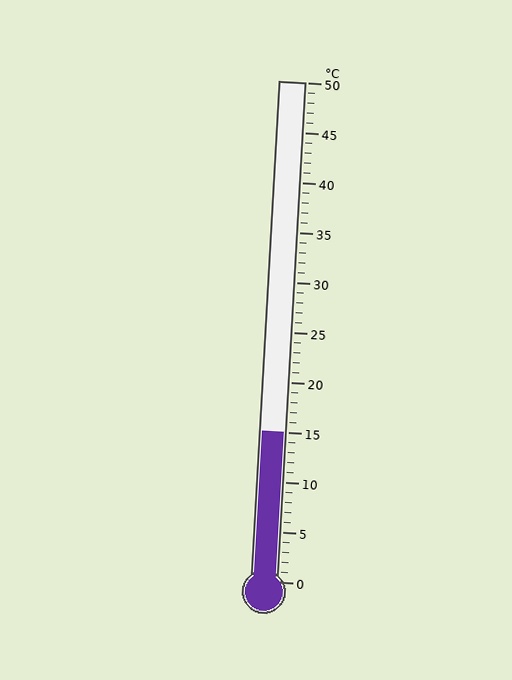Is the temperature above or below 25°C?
The temperature is below 25°C.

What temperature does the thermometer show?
The thermometer shows approximately 15°C.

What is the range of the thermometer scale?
The thermometer scale ranges from 0°C to 50°C.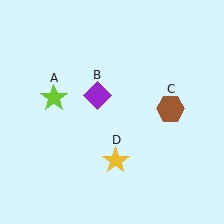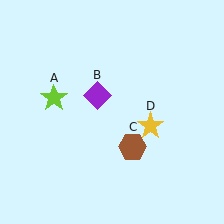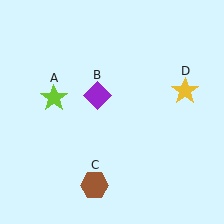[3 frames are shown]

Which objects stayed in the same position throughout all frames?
Lime star (object A) and purple diamond (object B) remained stationary.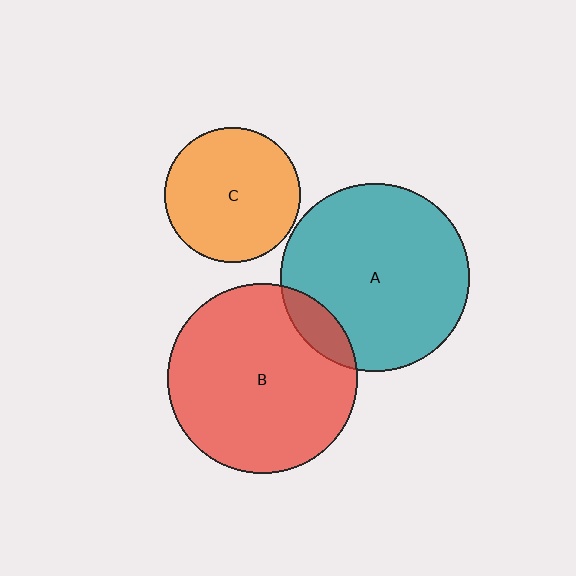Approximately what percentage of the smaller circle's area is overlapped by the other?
Approximately 10%.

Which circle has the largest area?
Circle B (red).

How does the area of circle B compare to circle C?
Approximately 2.0 times.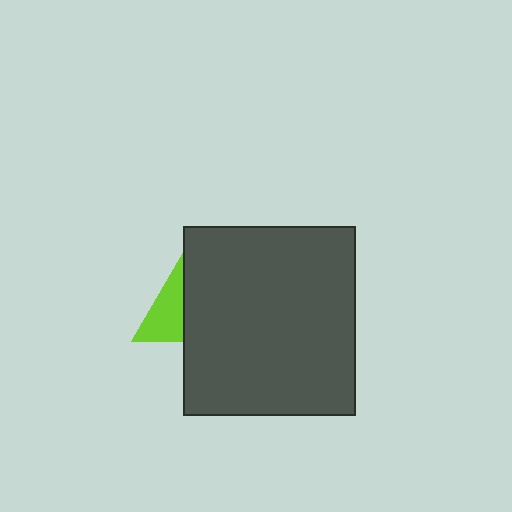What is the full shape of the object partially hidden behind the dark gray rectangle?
The partially hidden object is a lime triangle.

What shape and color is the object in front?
The object in front is a dark gray rectangle.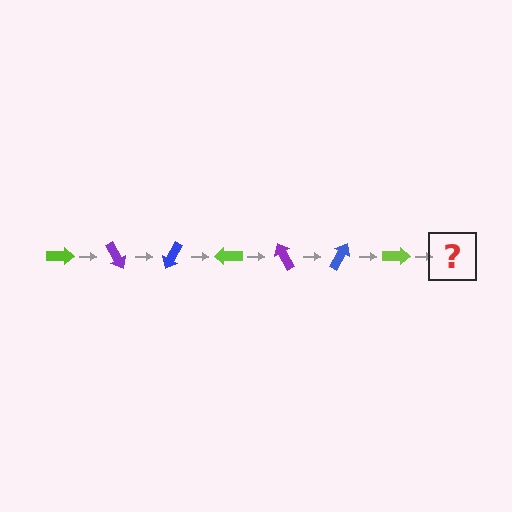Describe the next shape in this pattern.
It should be a purple arrow, rotated 420 degrees from the start.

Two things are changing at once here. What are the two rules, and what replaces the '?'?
The two rules are that it rotates 60 degrees each step and the color cycles through lime, purple, and blue. The '?' should be a purple arrow, rotated 420 degrees from the start.